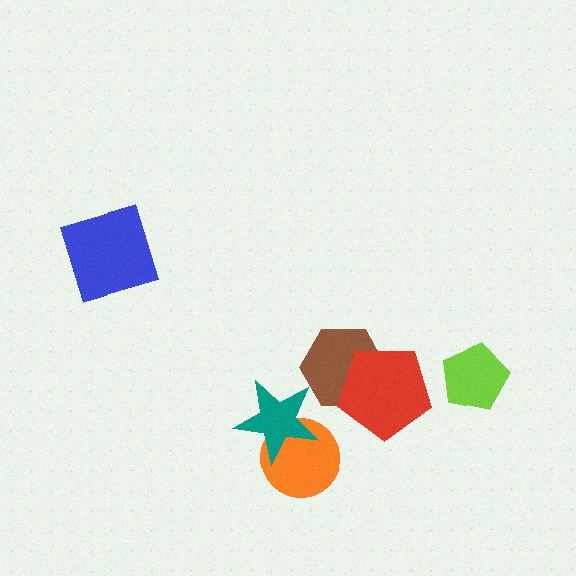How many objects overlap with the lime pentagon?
0 objects overlap with the lime pentagon.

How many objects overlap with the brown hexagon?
1 object overlaps with the brown hexagon.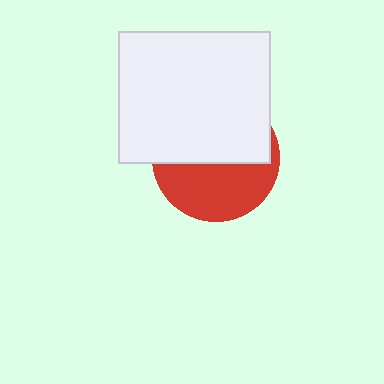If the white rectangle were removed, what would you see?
You would see the complete red circle.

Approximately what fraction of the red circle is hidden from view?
Roughly 54% of the red circle is hidden behind the white rectangle.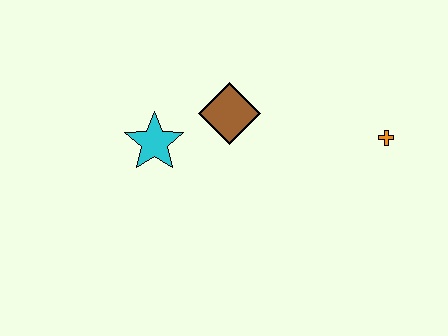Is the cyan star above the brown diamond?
No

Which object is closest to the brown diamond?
The cyan star is closest to the brown diamond.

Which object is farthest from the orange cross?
The cyan star is farthest from the orange cross.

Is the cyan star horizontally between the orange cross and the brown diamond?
No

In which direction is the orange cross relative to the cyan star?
The orange cross is to the right of the cyan star.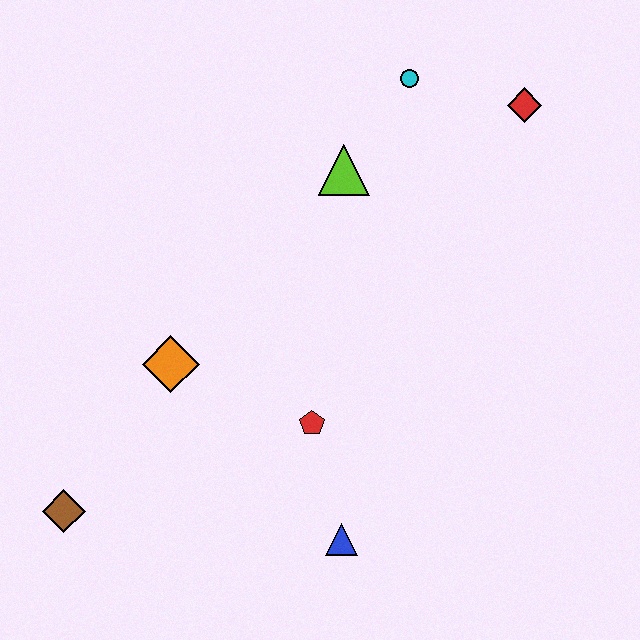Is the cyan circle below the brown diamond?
No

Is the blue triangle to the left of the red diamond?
Yes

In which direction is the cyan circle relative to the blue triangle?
The cyan circle is above the blue triangle.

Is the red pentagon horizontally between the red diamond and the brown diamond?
Yes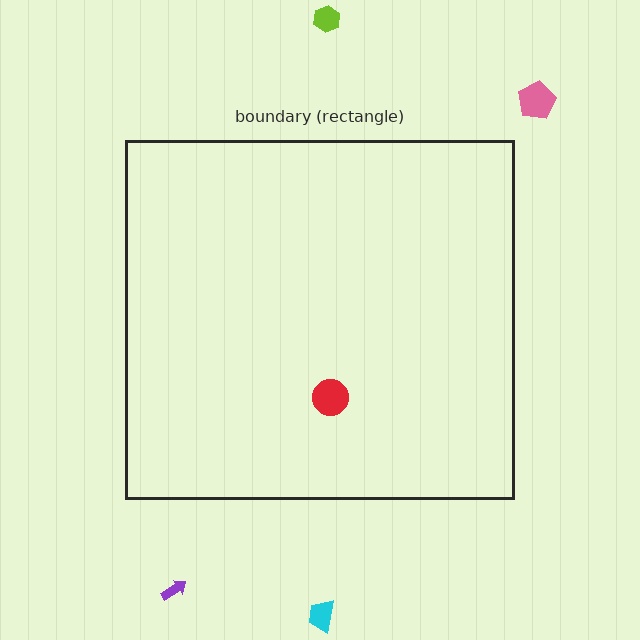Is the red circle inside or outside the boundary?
Inside.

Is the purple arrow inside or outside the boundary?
Outside.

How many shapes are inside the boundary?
1 inside, 4 outside.